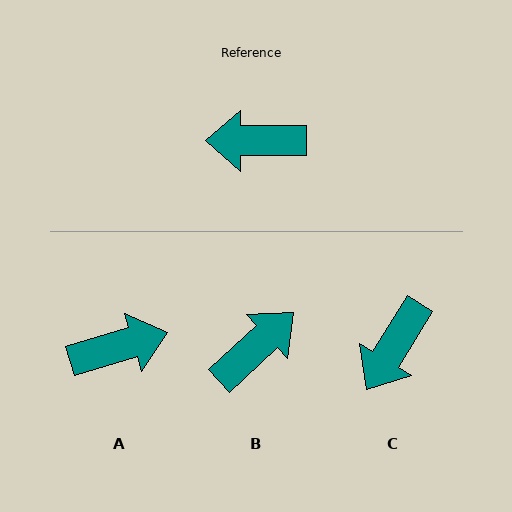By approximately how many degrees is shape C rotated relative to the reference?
Approximately 58 degrees counter-clockwise.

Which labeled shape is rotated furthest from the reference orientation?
A, about 163 degrees away.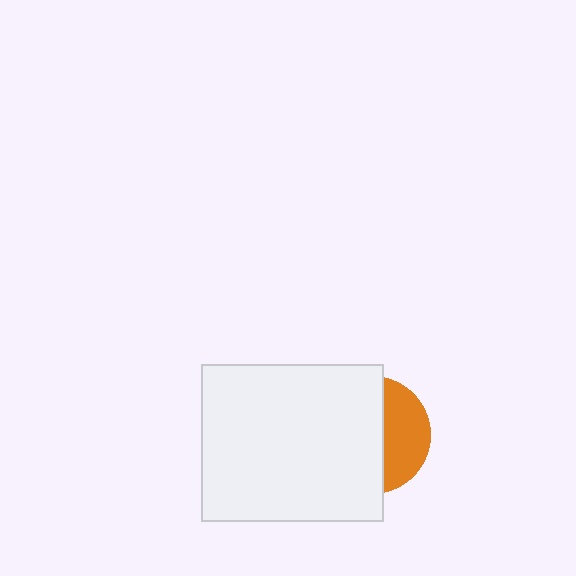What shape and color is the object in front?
The object in front is a white rectangle.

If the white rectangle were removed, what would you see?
You would see the complete orange circle.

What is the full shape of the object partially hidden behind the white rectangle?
The partially hidden object is an orange circle.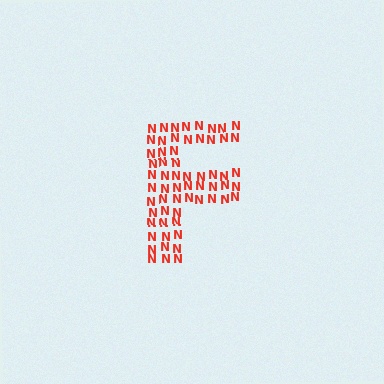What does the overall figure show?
The overall figure shows the letter F.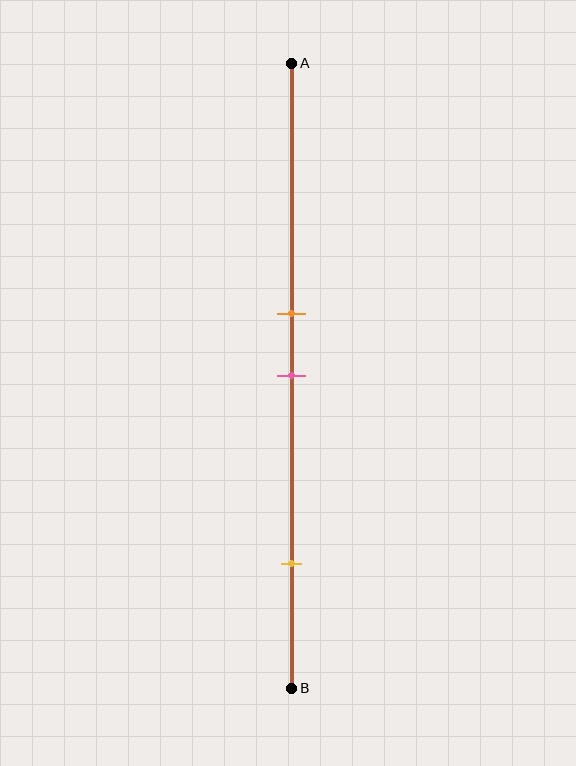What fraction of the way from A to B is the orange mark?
The orange mark is approximately 40% (0.4) of the way from A to B.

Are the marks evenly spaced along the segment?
No, the marks are not evenly spaced.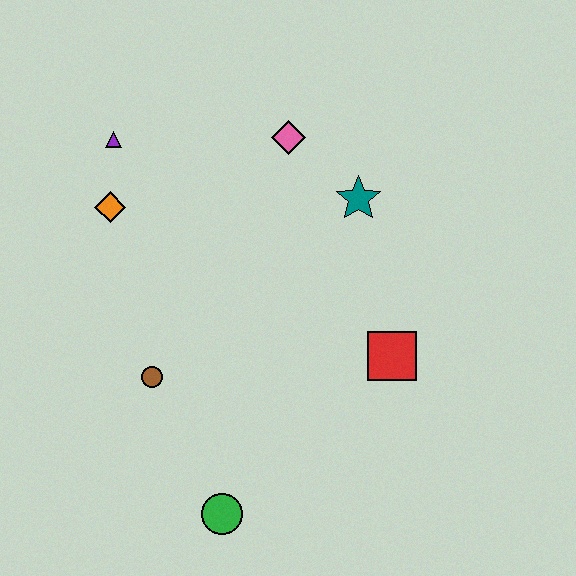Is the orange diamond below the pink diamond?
Yes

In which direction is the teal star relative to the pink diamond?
The teal star is to the right of the pink diamond.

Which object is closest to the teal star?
The pink diamond is closest to the teal star.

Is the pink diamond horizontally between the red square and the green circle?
Yes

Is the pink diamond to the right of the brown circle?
Yes